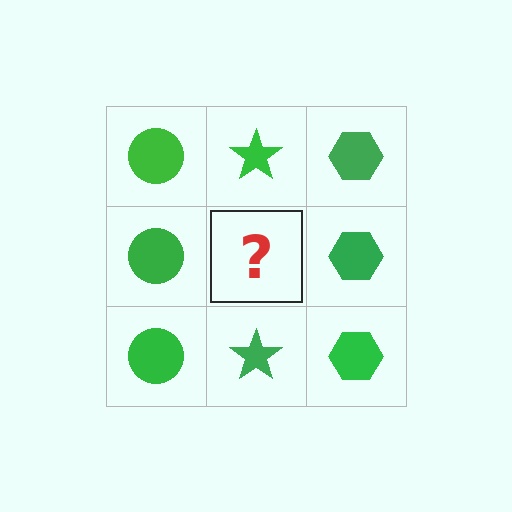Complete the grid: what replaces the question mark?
The question mark should be replaced with a green star.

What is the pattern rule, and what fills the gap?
The rule is that each column has a consistent shape. The gap should be filled with a green star.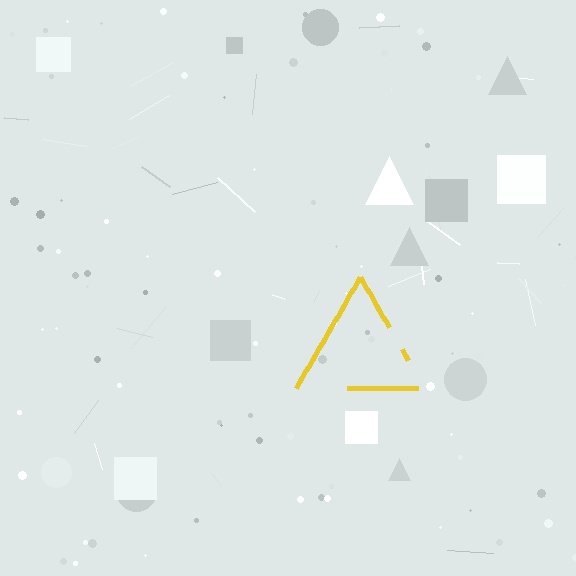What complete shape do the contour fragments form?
The contour fragments form a triangle.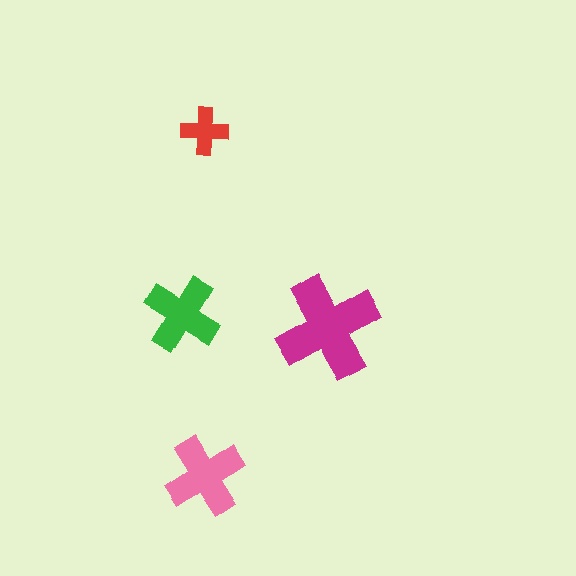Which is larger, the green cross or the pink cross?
The pink one.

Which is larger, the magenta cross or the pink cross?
The magenta one.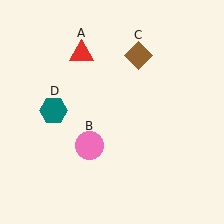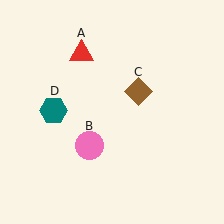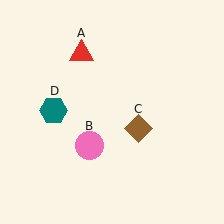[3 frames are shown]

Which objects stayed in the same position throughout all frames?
Red triangle (object A) and pink circle (object B) and teal hexagon (object D) remained stationary.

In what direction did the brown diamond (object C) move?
The brown diamond (object C) moved down.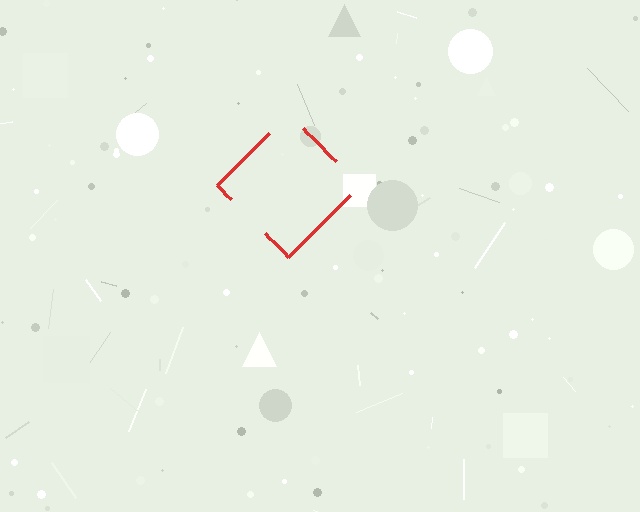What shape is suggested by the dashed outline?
The dashed outline suggests a diamond.